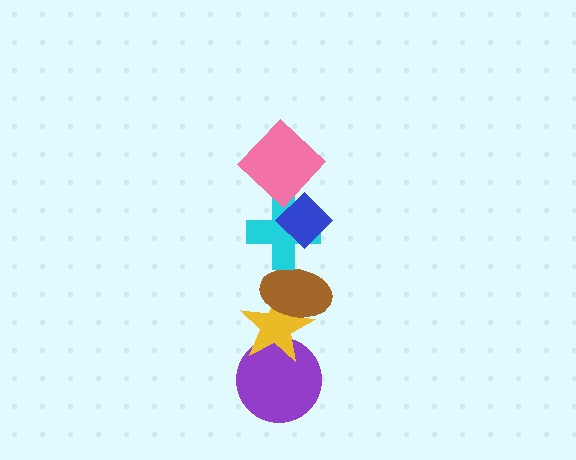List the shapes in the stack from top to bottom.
From top to bottom: the pink diamond, the blue diamond, the cyan cross, the brown ellipse, the yellow star, the purple circle.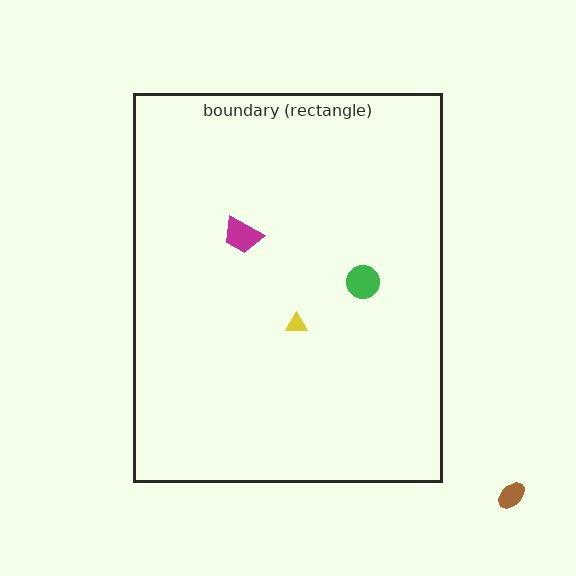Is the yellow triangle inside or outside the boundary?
Inside.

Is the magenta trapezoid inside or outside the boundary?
Inside.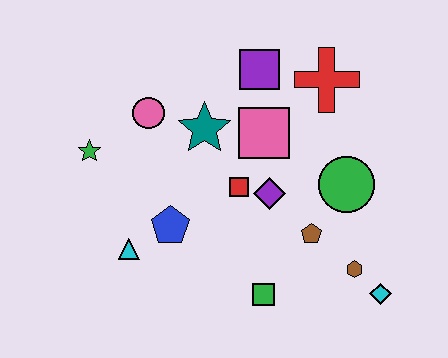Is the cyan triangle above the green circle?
No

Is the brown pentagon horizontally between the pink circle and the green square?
No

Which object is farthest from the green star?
The cyan diamond is farthest from the green star.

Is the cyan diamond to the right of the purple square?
Yes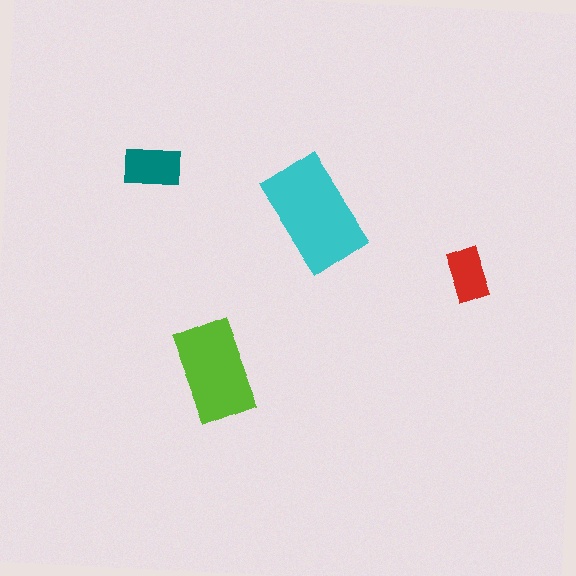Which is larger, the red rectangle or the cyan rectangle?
The cyan one.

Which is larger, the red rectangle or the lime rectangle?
The lime one.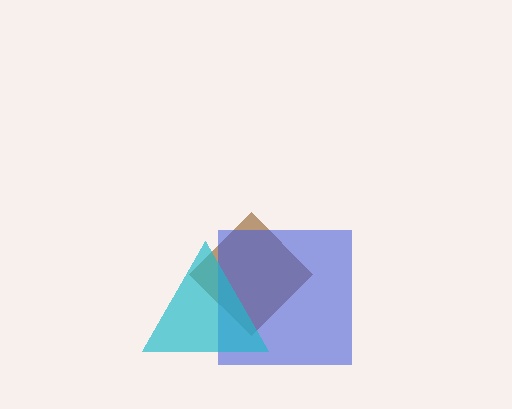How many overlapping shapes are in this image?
There are 3 overlapping shapes in the image.